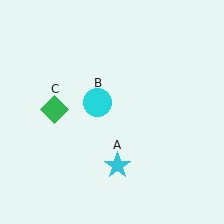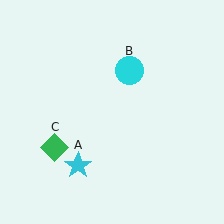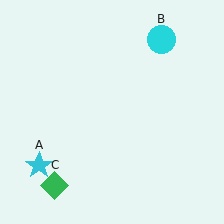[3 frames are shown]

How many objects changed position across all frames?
3 objects changed position: cyan star (object A), cyan circle (object B), green diamond (object C).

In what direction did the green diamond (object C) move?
The green diamond (object C) moved down.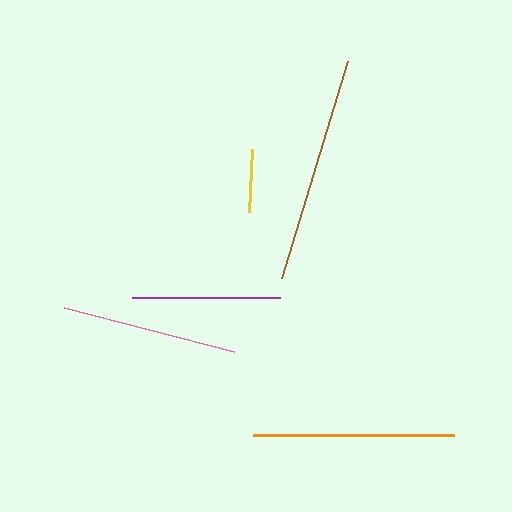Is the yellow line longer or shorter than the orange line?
The orange line is longer than the yellow line.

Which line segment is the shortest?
The yellow line is the shortest at approximately 63 pixels.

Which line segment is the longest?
The brown line is the longest at approximately 227 pixels.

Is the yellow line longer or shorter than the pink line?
The pink line is longer than the yellow line.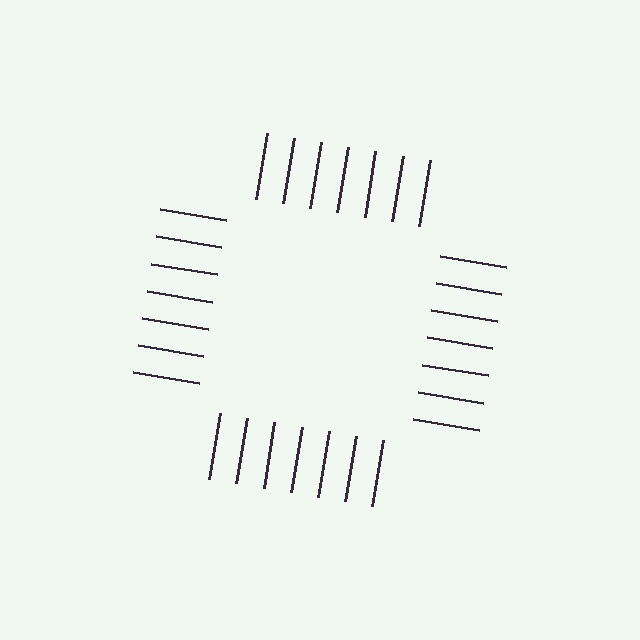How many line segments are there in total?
28 — 7 along each of the 4 edges.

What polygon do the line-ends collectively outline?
An illusory square — the line segments terminate on its edges but no continuous stroke is drawn.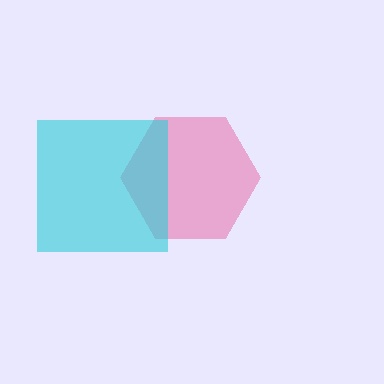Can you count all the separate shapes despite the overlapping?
Yes, there are 2 separate shapes.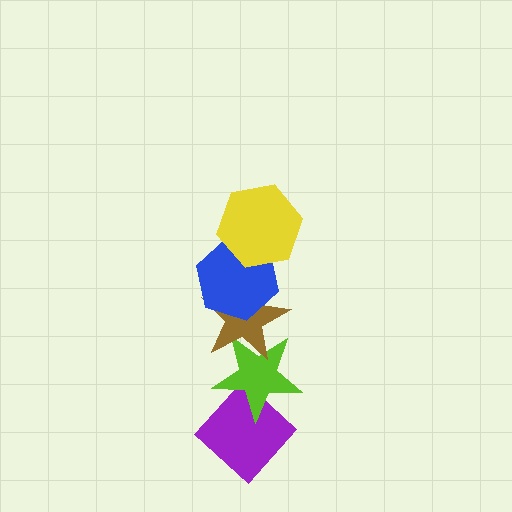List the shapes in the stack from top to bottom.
From top to bottom: the yellow hexagon, the blue hexagon, the brown star, the lime star, the purple diamond.